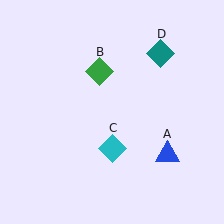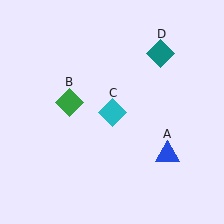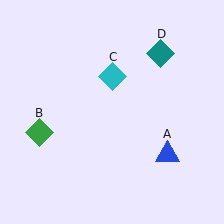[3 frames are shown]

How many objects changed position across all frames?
2 objects changed position: green diamond (object B), cyan diamond (object C).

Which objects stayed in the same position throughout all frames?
Blue triangle (object A) and teal diamond (object D) remained stationary.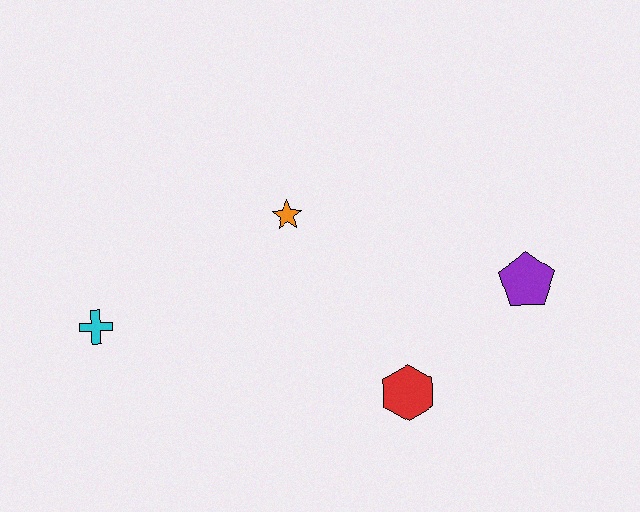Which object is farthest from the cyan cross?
The purple pentagon is farthest from the cyan cross.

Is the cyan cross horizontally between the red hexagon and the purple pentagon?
No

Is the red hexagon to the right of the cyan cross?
Yes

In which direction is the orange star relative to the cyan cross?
The orange star is to the right of the cyan cross.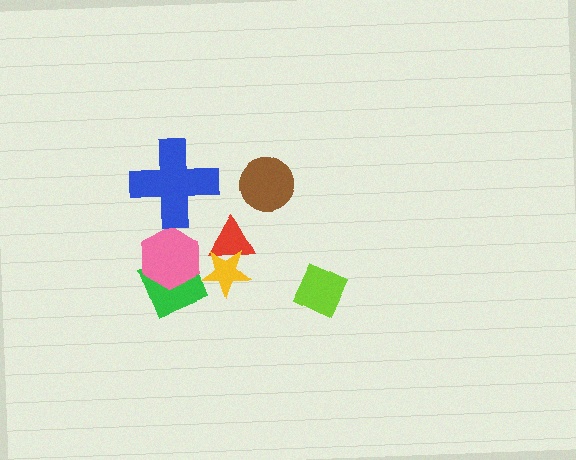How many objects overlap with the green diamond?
2 objects overlap with the green diamond.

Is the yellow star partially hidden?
No, no other shape covers it.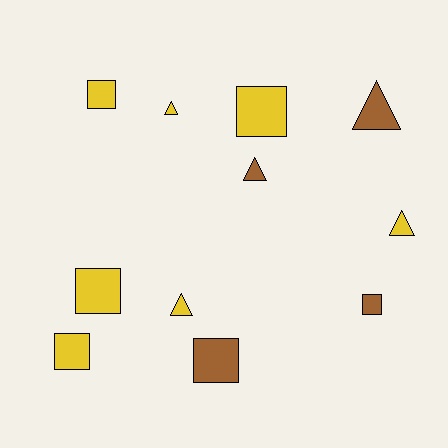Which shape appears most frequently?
Square, with 6 objects.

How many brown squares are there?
There are 2 brown squares.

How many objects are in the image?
There are 11 objects.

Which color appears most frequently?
Yellow, with 7 objects.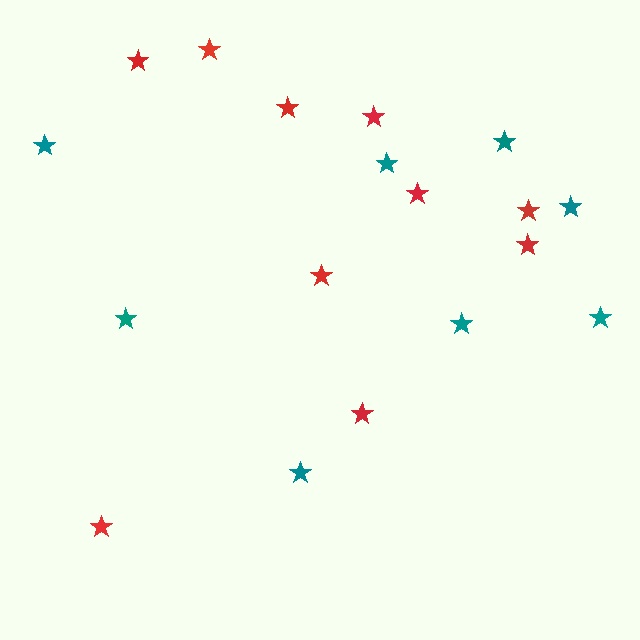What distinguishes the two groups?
There are 2 groups: one group of teal stars (8) and one group of red stars (10).